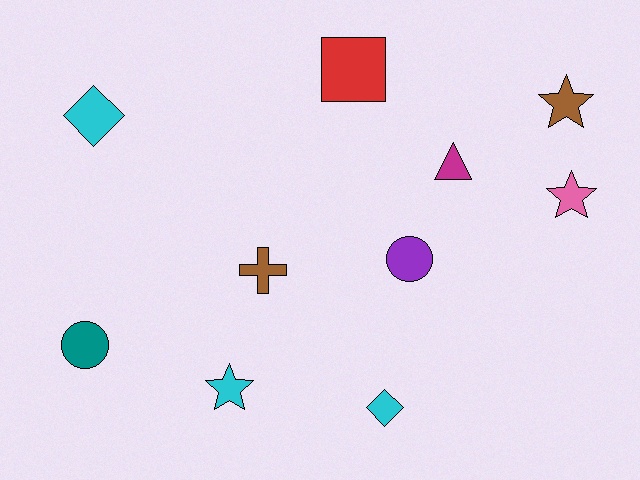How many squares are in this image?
There is 1 square.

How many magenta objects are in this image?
There is 1 magenta object.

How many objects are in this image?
There are 10 objects.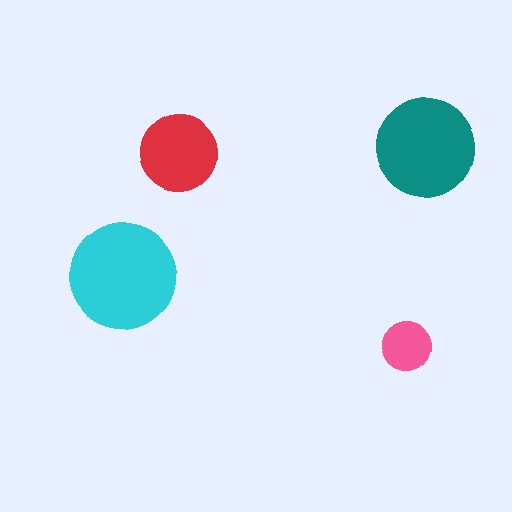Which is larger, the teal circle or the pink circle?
The teal one.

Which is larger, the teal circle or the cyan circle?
The cyan one.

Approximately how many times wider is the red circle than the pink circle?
About 1.5 times wider.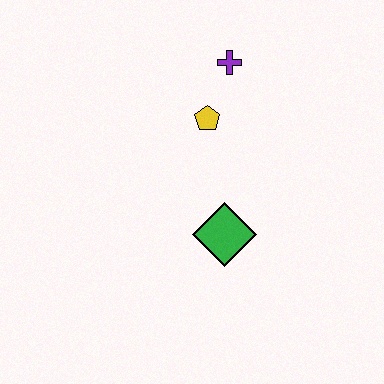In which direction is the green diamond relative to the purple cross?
The green diamond is below the purple cross.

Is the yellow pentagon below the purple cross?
Yes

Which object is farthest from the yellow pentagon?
The green diamond is farthest from the yellow pentagon.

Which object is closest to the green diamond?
The yellow pentagon is closest to the green diamond.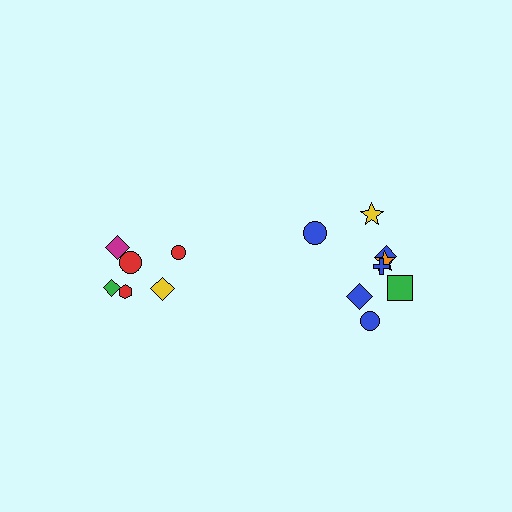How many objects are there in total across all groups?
There are 14 objects.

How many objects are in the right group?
There are 8 objects.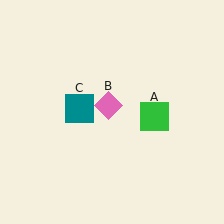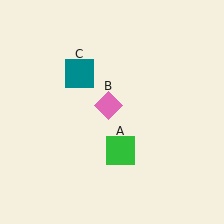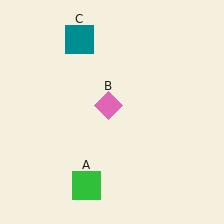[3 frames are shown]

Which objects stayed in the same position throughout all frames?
Pink diamond (object B) remained stationary.